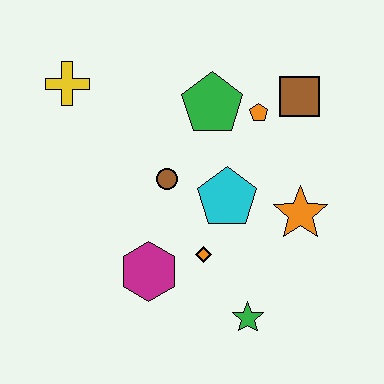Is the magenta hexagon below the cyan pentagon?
Yes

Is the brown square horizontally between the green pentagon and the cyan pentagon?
No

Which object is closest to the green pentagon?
The orange pentagon is closest to the green pentagon.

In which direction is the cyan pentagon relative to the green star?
The cyan pentagon is above the green star.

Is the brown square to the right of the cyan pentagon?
Yes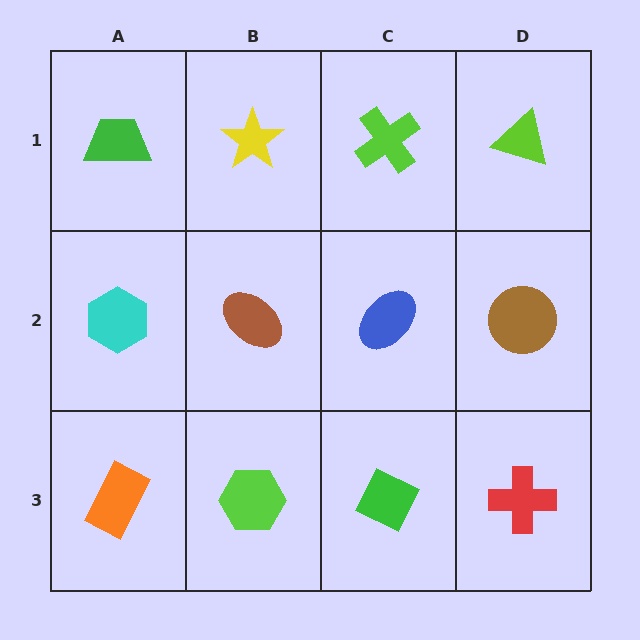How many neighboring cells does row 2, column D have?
3.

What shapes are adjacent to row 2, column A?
A green trapezoid (row 1, column A), an orange rectangle (row 3, column A), a brown ellipse (row 2, column B).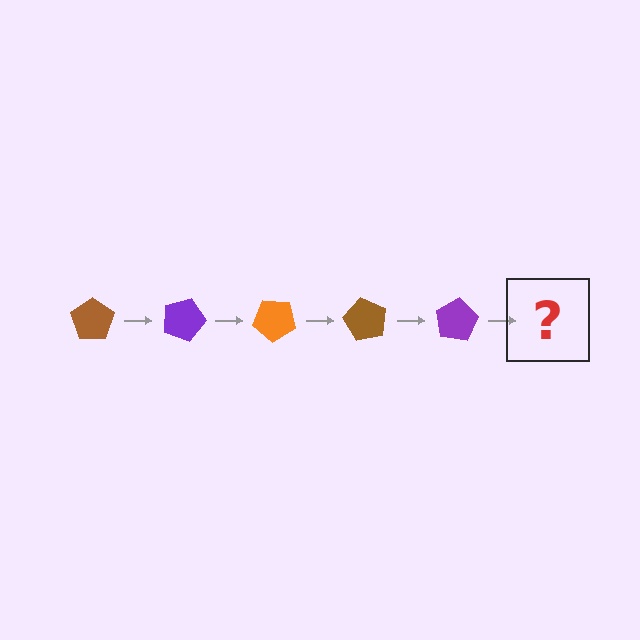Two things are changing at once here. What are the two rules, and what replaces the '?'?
The two rules are that it rotates 20 degrees each step and the color cycles through brown, purple, and orange. The '?' should be an orange pentagon, rotated 100 degrees from the start.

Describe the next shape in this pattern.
It should be an orange pentagon, rotated 100 degrees from the start.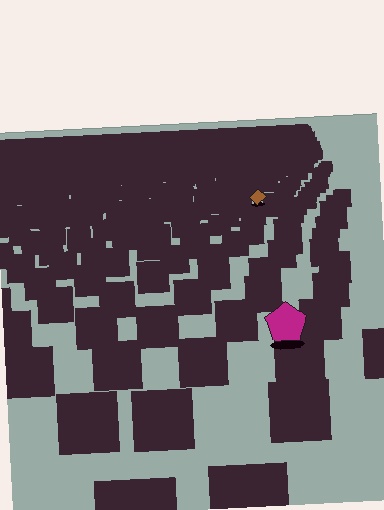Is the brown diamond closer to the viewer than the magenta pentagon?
No. The magenta pentagon is closer — you can tell from the texture gradient: the ground texture is coarser near it.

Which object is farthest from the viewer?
The brown diamond is farthest from the viewer. It appears smaller and the ground texture around it is denser.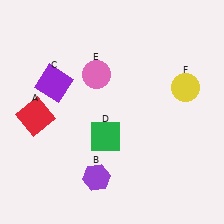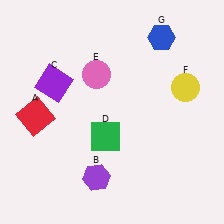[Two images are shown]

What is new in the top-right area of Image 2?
A blue hexagon (G) was added in the top-right area of Image 2.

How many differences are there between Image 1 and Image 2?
There is 1 difference between the two images.